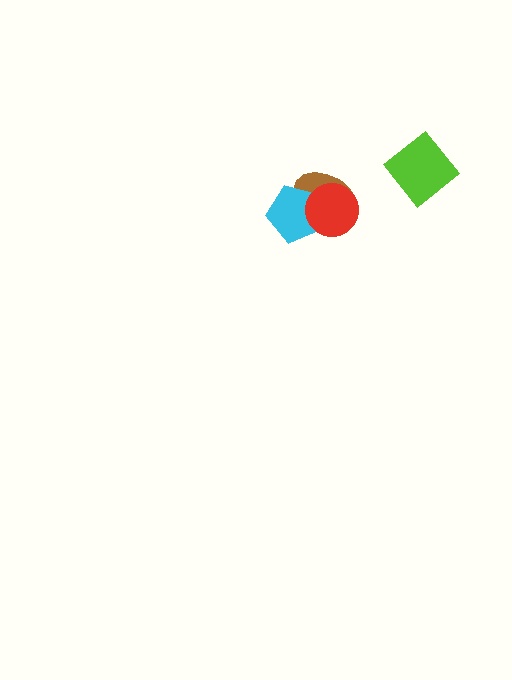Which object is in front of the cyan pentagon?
The red circle is in front of the cyan pentagon.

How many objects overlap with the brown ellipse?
2 objects overlap with the brown ellipse.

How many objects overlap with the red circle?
2 objects overlap with the red circle.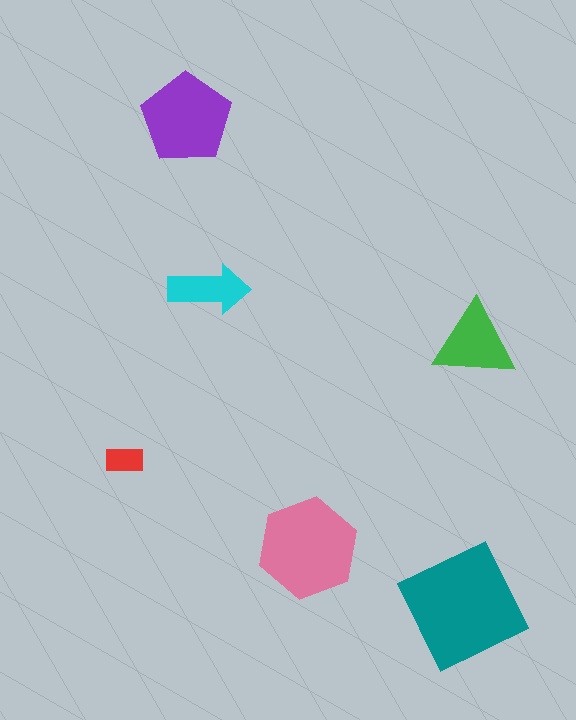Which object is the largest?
The teal square.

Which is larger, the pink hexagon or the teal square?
The teal square.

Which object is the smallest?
The red rectangle.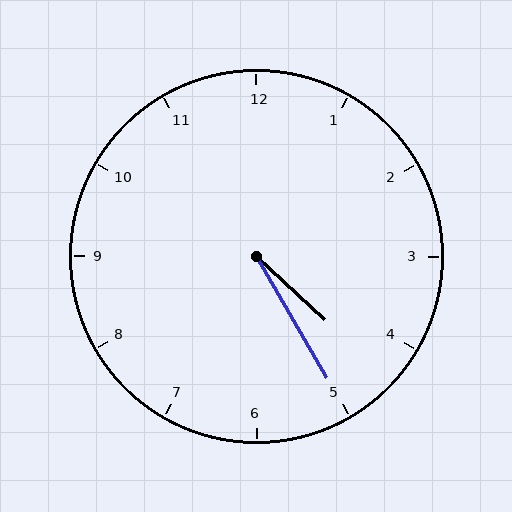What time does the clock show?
4:25.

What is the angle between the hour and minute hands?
Approximately 18 degrees.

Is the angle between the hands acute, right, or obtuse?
It is acute.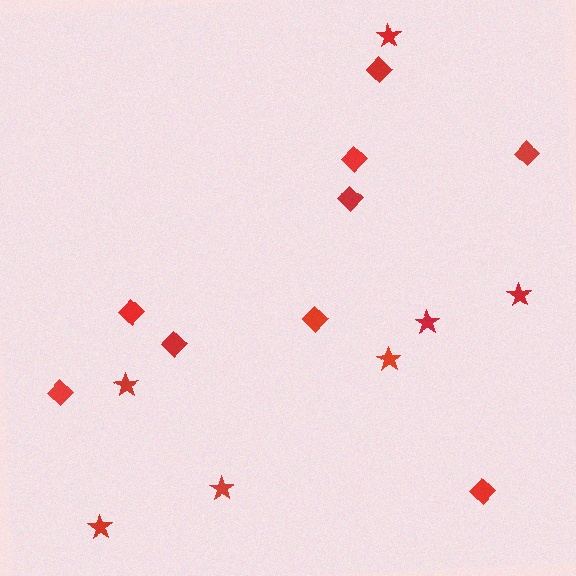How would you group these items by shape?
There are 2 groups: one group of stars (7) and one group of diamonds (9).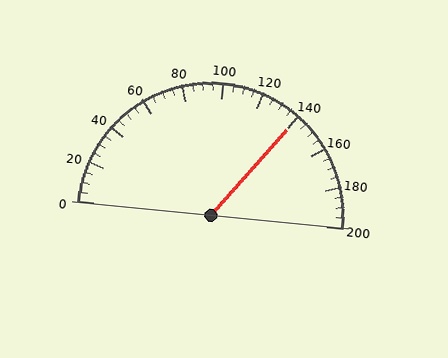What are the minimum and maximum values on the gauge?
The gauge ranges from 0 to 200.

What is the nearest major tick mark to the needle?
The nearest major tick mark is 140.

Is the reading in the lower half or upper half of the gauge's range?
The reading is in the upper half of the range (0 to 200).